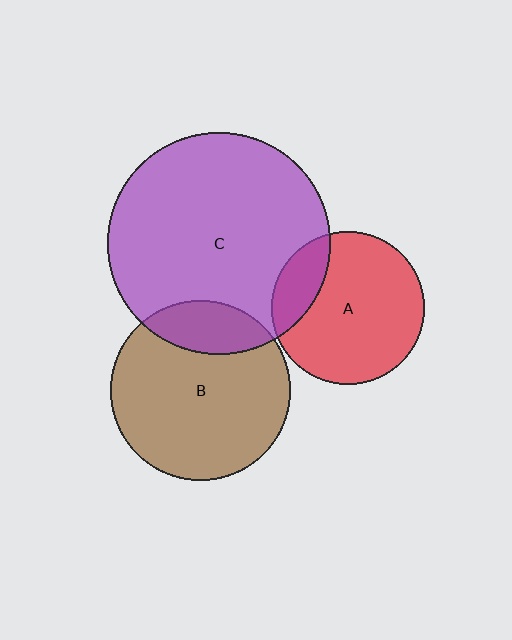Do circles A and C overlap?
Yes.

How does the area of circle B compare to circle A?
Approximately 1.4 times.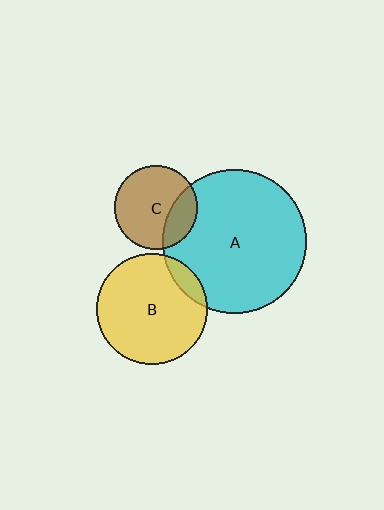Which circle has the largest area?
Circle A (cyan).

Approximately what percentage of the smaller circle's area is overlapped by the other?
Approximately 25%.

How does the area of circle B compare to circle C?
Approximately 1.8 times.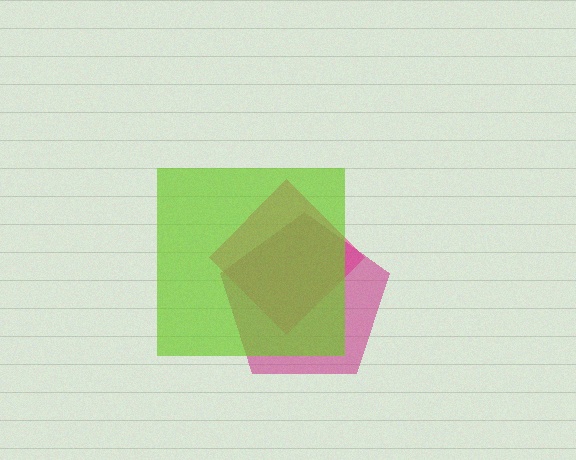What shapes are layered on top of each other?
The layered shapes are: a pink diamond, a magenta pentagon, a lime square.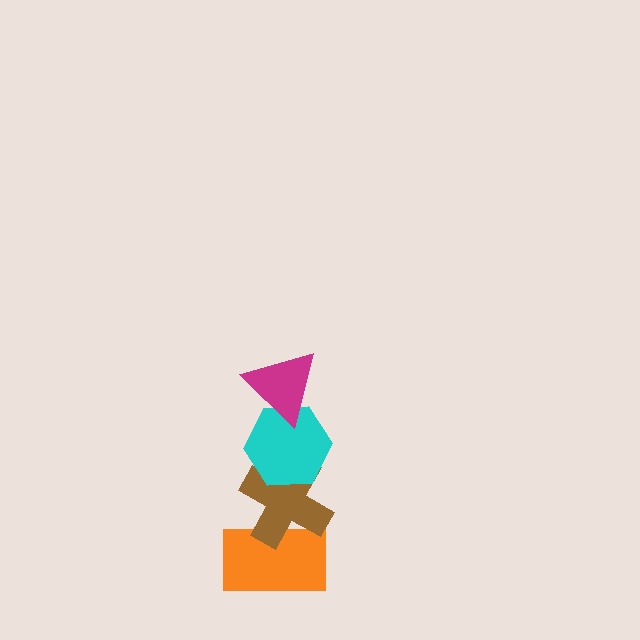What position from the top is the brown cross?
The brown cross is 3rd from the top.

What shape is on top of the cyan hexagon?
The magenta triangle is on top of the cyan hexagon.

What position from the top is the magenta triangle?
The magenta triangle is 1st from the top.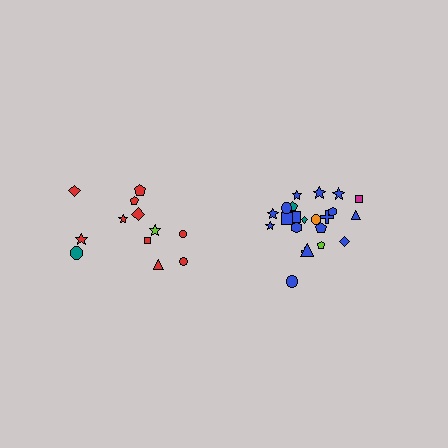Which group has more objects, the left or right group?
The right group.